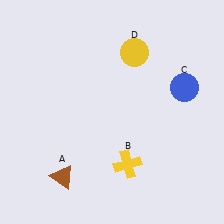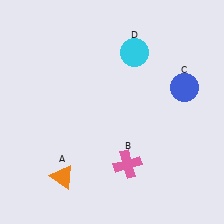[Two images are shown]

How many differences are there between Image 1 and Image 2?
There are 3 differences between the two images.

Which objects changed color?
A changed from brown to orange. B changed from yellow to pink. D changed from yellow to cyan.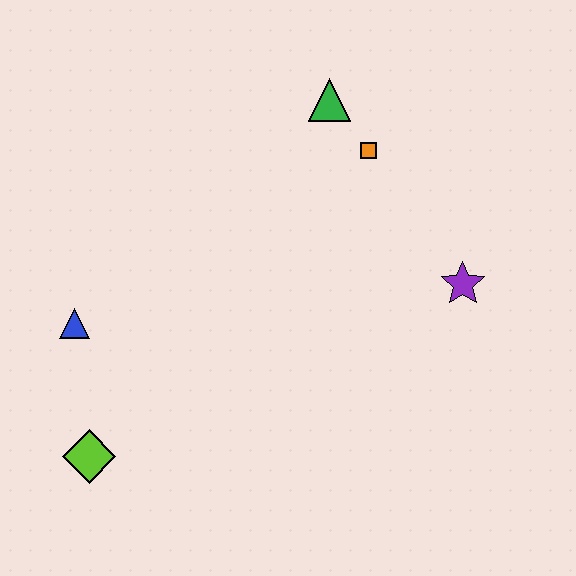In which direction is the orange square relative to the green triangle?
The orange square is below the green triangle.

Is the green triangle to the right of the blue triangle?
Yes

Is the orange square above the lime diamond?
Yes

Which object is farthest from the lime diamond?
The green triangle is farthest from the lime diamond.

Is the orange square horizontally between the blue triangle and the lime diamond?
No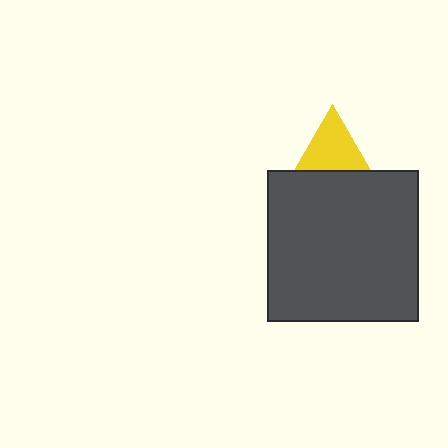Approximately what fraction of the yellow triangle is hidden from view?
Roughly 51% of the yellow triangle is hidden behind the dark gray square.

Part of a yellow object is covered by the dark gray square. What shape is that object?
It is a triangle.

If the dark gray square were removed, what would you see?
You would see the complete yellow triangle.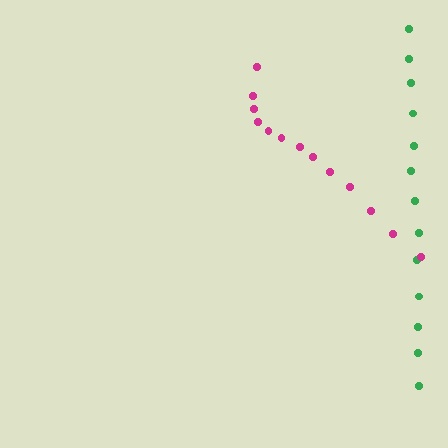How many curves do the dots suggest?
There are 2 distinct paths.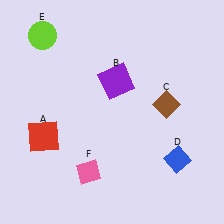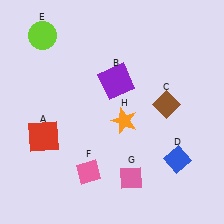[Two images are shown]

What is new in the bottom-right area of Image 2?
A pink diamond (G) was added in the bottom-right area of Image 2.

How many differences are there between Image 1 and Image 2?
There are 2 differences between the two images.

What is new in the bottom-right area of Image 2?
An orange star (H) was added in the bottom-right area of Image 2.